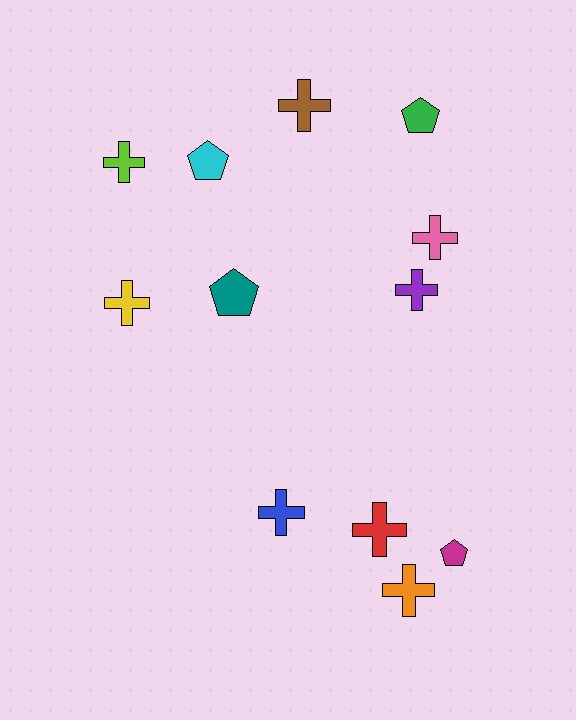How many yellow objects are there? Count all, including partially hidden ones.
There is 1 yellow object.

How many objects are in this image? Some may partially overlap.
There are 12 objects.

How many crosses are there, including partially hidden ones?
There are 8 crosses.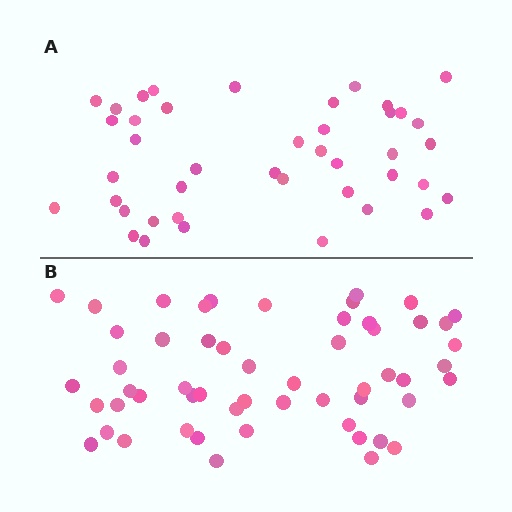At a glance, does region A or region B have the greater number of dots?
Region B (the bottom region) has more dots.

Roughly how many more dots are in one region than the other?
Region B has approximately 15 more dots than region A.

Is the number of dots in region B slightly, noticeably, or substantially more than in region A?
Region B has noticeably more, but not dramatically so. The ratio is roughly 1.3 to 1.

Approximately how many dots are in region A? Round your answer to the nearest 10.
About 40 dots. (The exact count is 42, which rounds to 40.)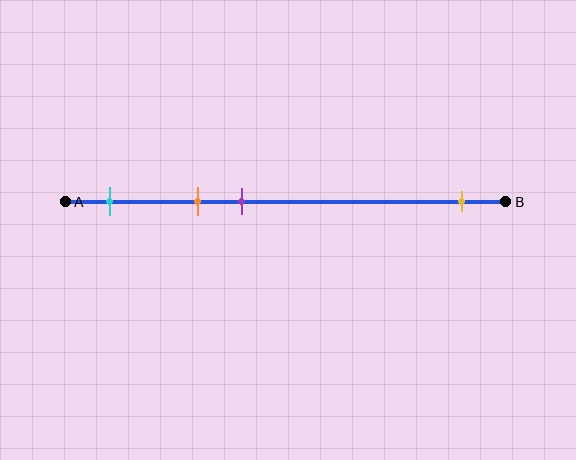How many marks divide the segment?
There are 4 marks dividing the segment.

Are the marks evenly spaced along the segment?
No, the marks are not evenly spaced.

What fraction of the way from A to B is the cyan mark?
The cyan mark is approximately 10% (0.1) of the way from A to B.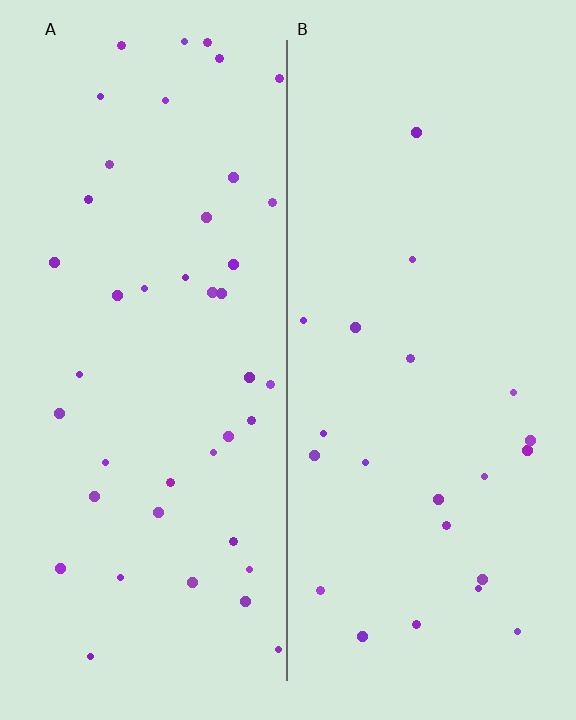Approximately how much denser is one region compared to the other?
Approximately 1.9× — region A over region B.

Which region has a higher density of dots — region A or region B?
A (the left).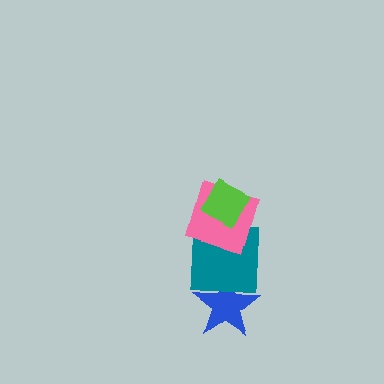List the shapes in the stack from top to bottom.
From top to bottom: the lime diamond, the pink square, the teal square, the blue star.